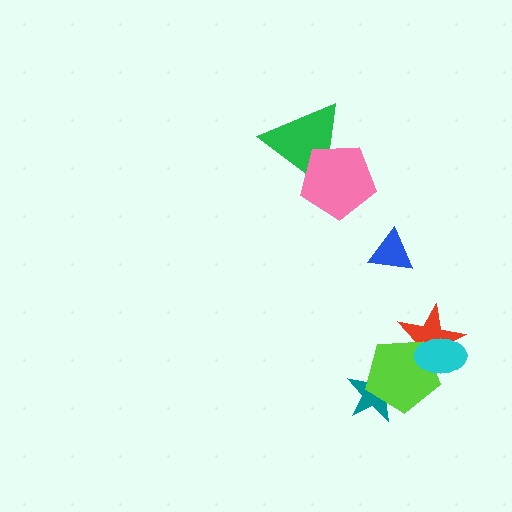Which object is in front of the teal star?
The lime pentagon is in front of the teal star.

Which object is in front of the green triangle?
The pink pentagon is in front of the green triangle.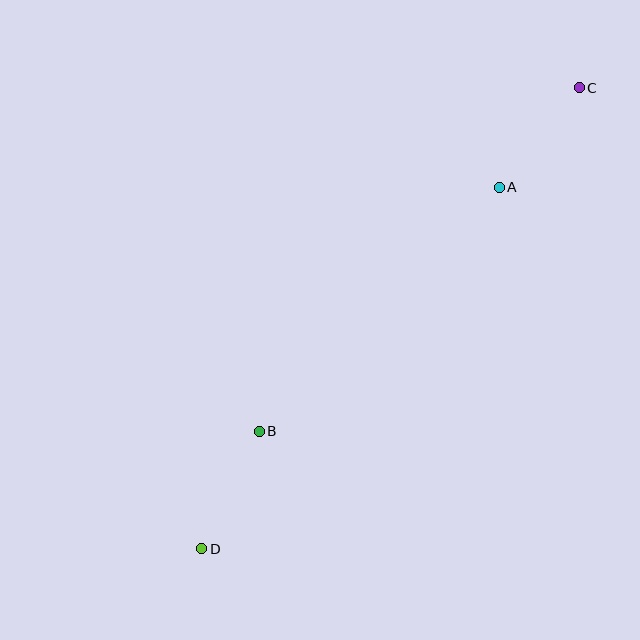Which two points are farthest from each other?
Points C and D are farthest from each other.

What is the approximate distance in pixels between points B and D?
The distance between B and D is approximately 131 pixels.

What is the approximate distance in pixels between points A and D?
The distance between A and D is approximately 469 pixels.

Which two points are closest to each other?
Points A and C are closest to each other.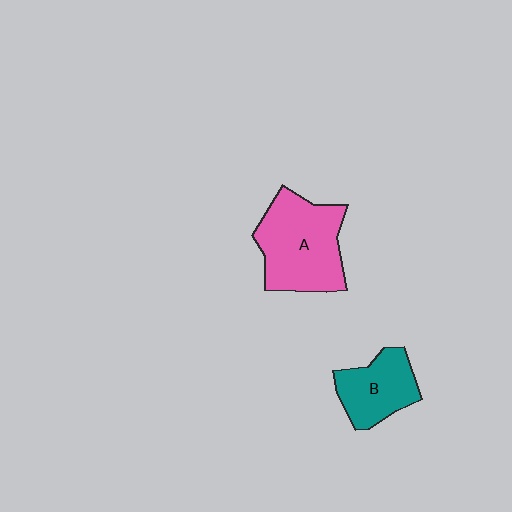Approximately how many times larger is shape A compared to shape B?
Approximately 1.6 times.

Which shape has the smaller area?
Shape B (teal).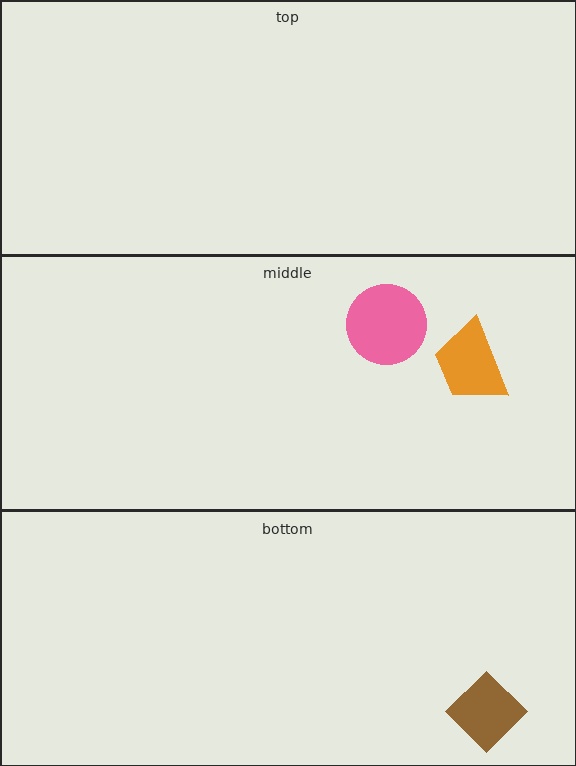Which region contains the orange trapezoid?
The middle region.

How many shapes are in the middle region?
2.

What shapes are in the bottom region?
The brown diamond.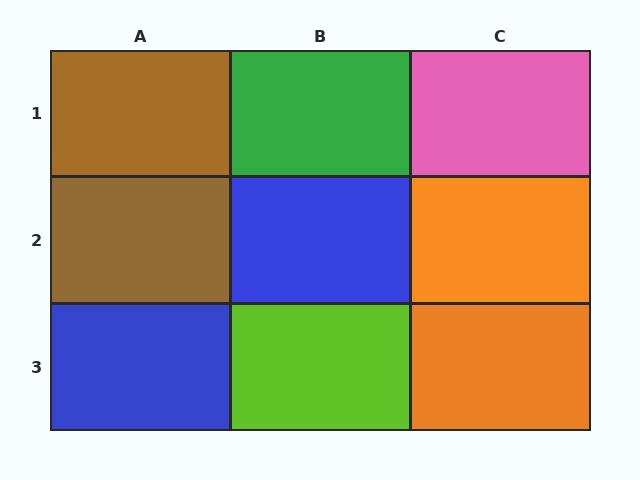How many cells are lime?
1 cell is lime.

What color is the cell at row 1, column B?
Green.